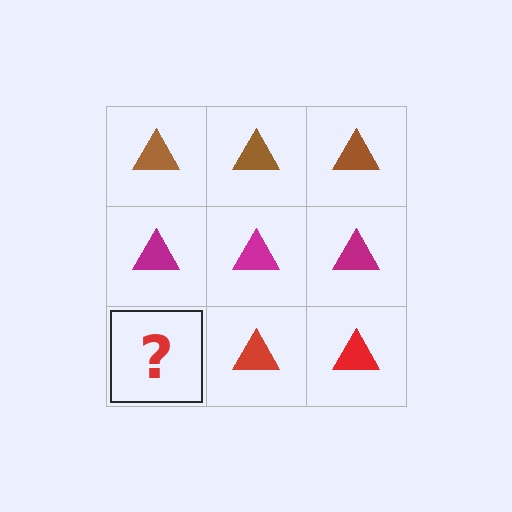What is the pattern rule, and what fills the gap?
The rule is that each row has a consistent color. The gap should be filled with a red triangle.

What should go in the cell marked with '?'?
The missing cell should contain a red triangle.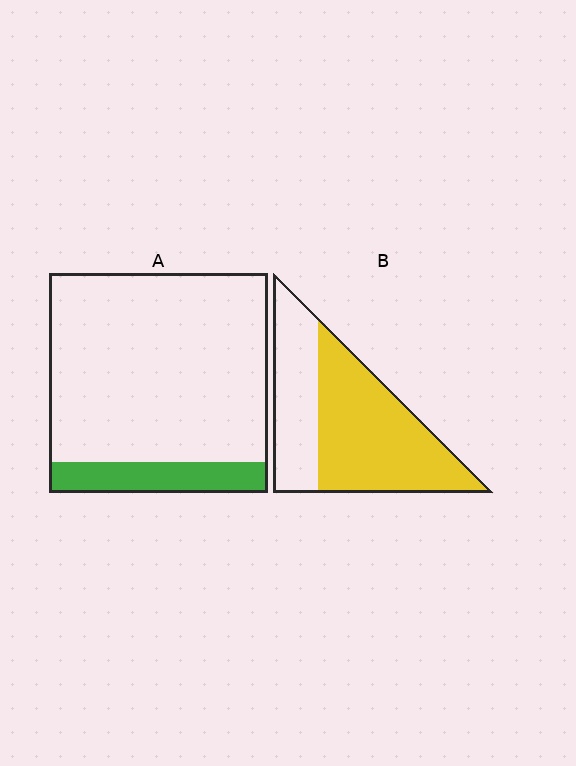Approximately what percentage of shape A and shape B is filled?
A is approximately 15% and B is approximately 65%.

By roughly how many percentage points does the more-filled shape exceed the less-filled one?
By roughly 50 percentage points (B over A).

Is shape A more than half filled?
No.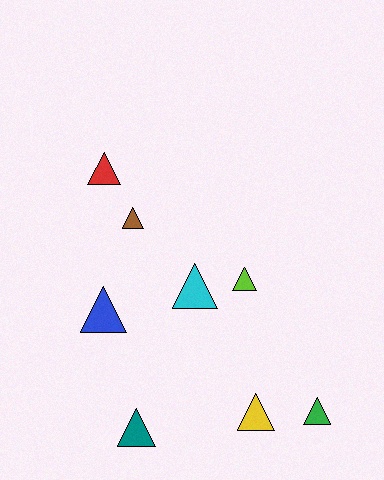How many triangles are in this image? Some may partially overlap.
There are 8 triangles.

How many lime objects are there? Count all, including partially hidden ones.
There is 1 lime object.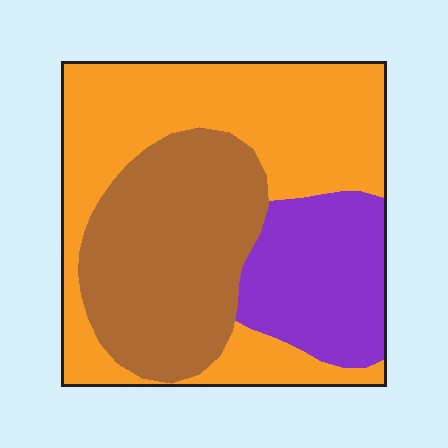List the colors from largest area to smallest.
From largest to smallest: orange, brown, purple.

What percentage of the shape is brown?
Brown takes up about one third (1/3) of the shape.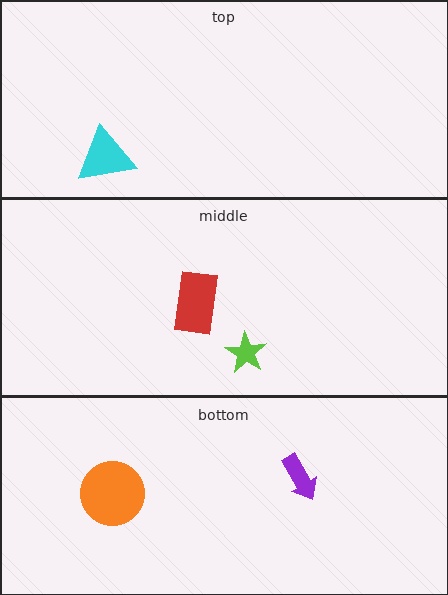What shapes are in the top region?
The cyan triangle.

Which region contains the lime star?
The middle region.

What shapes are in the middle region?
The red rectangle, the lime star.